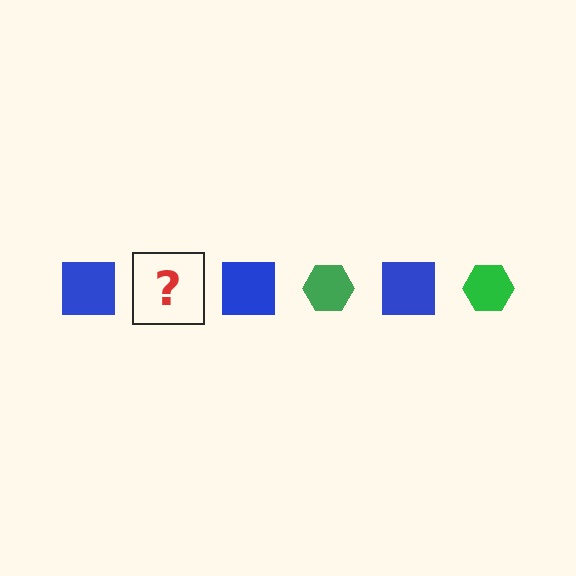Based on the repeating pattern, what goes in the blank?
The blank should be a green hexagon.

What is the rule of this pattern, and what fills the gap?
The rule is that the pattern alternates between blue square and green hexagon. The gap should be filled with a green hexagon.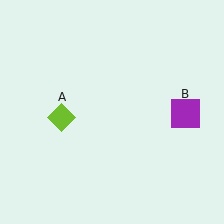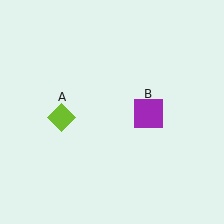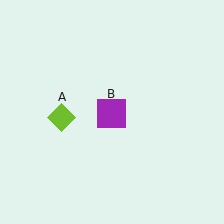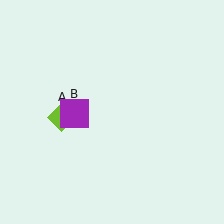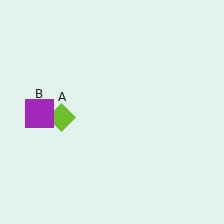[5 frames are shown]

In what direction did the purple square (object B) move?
The purple square (object B) moved left.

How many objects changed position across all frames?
1 object changed position: purple square (object B).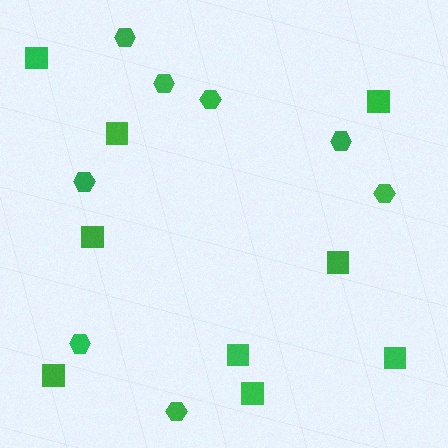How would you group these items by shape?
There are 2 groups: one group of hexagons (8) and one group of squares (9).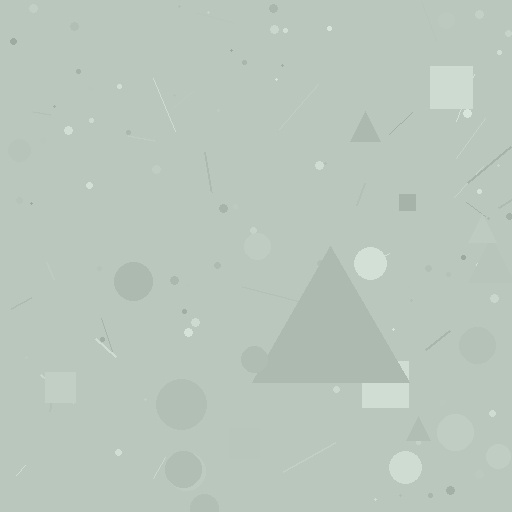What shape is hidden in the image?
A triangle is hidden in the image.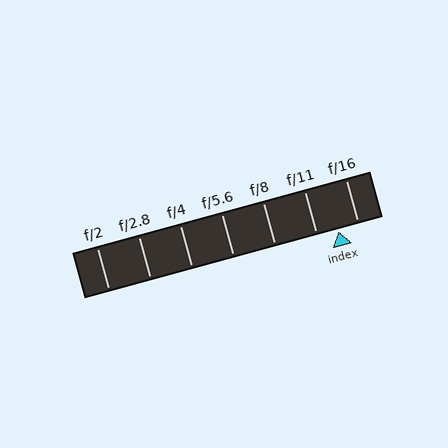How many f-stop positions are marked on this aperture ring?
There are 7 f-stop positions marked.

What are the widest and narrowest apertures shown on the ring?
The widest aperture shown is f/2 and the narrowest is f/16.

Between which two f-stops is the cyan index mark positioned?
The index mark is between f/11 and f/16.